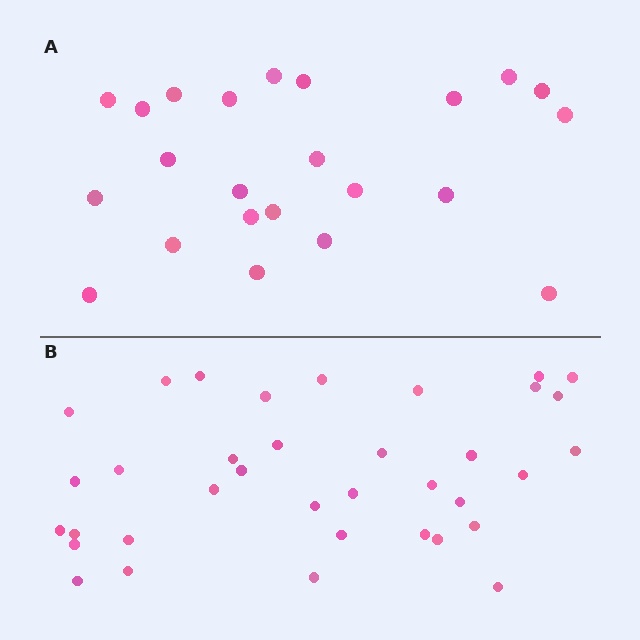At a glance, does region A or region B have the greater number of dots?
Region B (the bottom region) has more dots.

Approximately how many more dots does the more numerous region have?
Region B has approximately 15 more dots than region A.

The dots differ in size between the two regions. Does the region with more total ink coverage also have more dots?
No. Region A has more total ink coverage because its dots are larger, but region B actually contains more individual dots. Total area can be misleading — the number of items is what matters here.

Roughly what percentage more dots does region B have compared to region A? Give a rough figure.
About 55% more.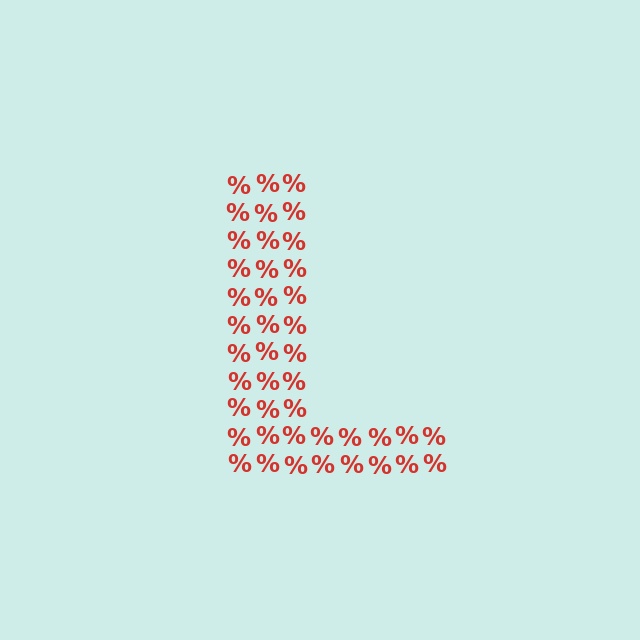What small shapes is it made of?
It is made of small percent signs.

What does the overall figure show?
The overall figure shows the letter L.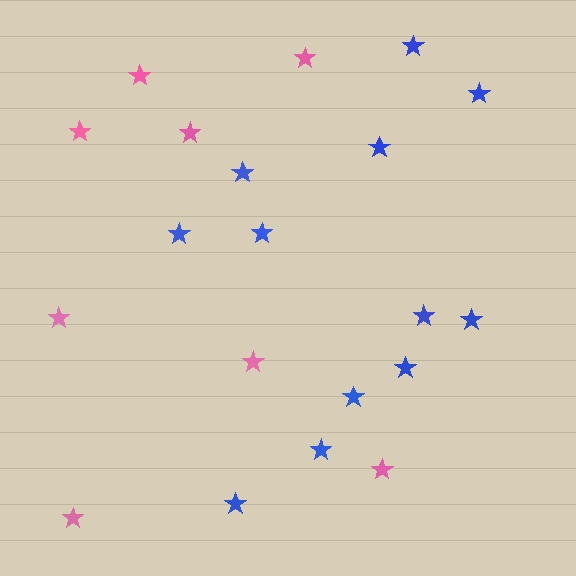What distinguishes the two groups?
There are 2 groups: one group of pink stars (8) and one group of blue stars (12).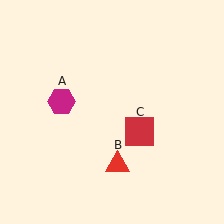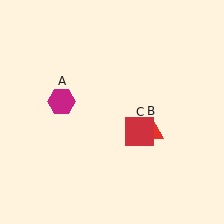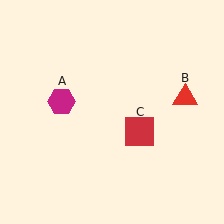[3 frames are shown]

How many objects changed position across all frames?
1 object changed position: red triangle (object B).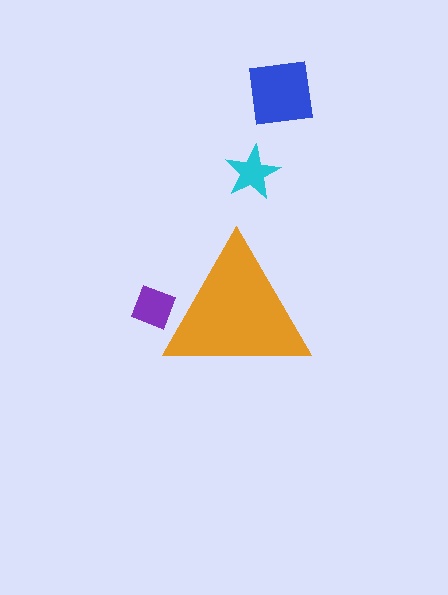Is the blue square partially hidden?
No, the blue square is fully visible.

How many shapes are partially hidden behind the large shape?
1 shape is partially hidden.